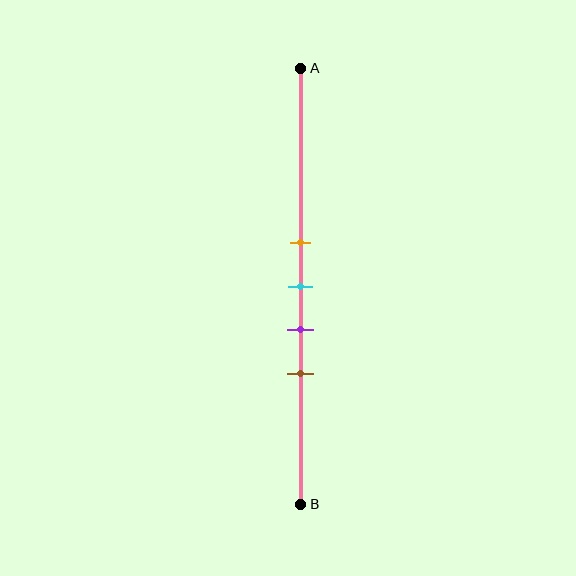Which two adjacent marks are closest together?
The orange and cyan marks are the closest adjacent pair.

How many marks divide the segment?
There are 4 marks dividing the segment.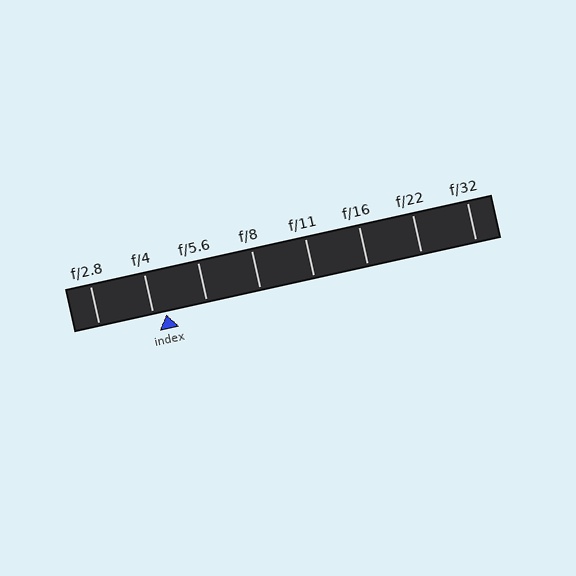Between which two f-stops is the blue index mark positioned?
The index mark is between f/4 and f/5.6.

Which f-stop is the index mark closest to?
The index mark is closest to f/4.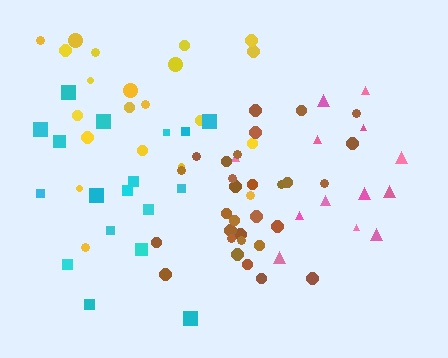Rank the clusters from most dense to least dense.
brown, yellow, pink, cyan.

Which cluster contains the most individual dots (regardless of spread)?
Brown (30).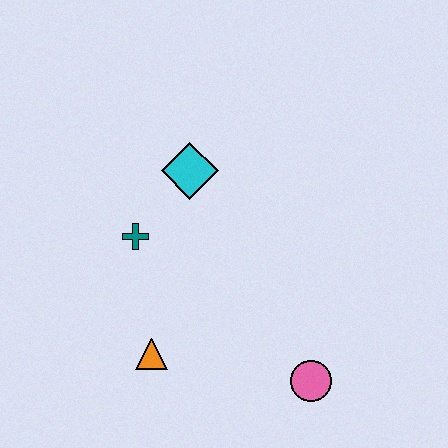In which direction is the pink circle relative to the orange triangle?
The pink circle is to the right of the orange triangle.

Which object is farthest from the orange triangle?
The cyan diamond is farthest from the orange triangle.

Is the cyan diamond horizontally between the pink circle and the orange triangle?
Yes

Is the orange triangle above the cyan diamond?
No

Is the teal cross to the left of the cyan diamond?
Yes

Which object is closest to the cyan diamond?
The teal cross is closest to the cyan diamond.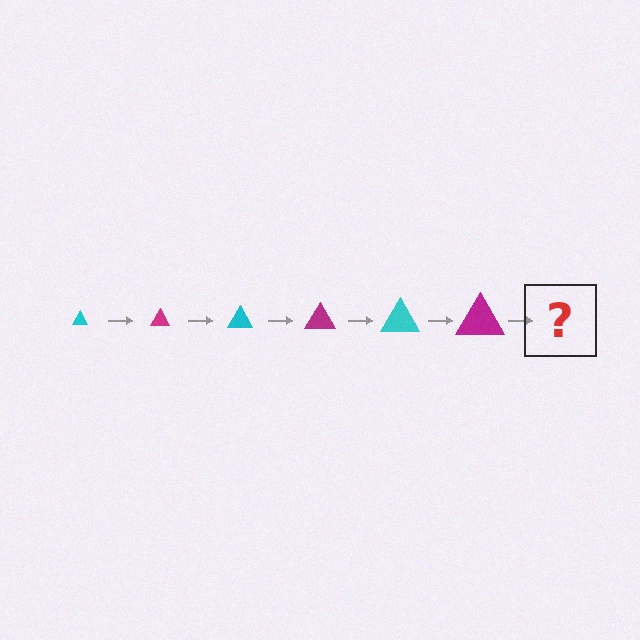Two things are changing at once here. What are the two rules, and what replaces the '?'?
The two rules are that the triangle grows larger each step and the color cycles through cyan and magenta. The '?' should be a cyan triangle, larger than the previous one.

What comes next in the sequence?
The next element should be a cyan triangle, larger than the previous one.